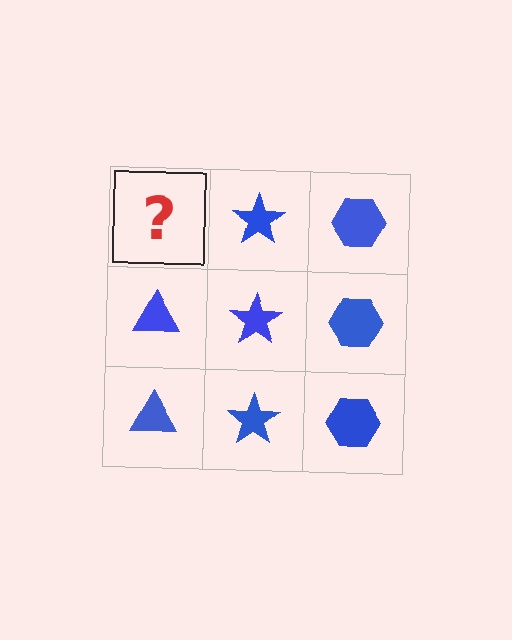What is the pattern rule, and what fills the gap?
The rule is that each column has a consistent shape. The gap should be filled with a blue triangle.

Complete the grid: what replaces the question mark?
The question mark should be replaced with a blue triangle.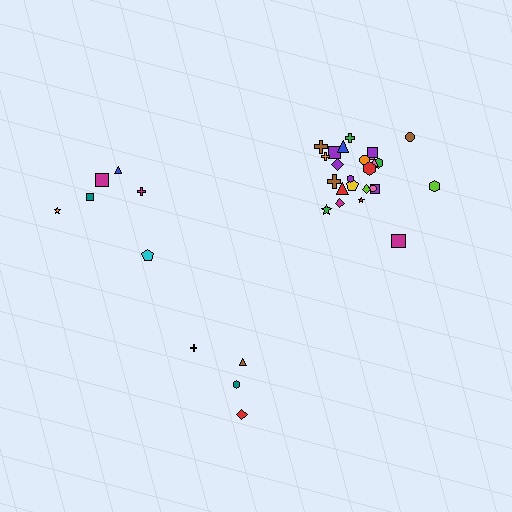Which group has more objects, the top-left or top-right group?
The top-right group.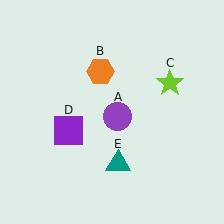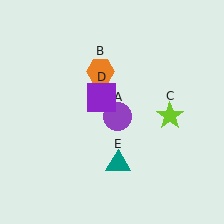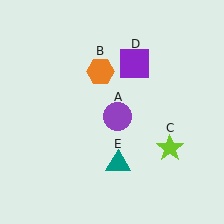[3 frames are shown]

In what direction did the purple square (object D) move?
The purple square (object D) moved up and to the right.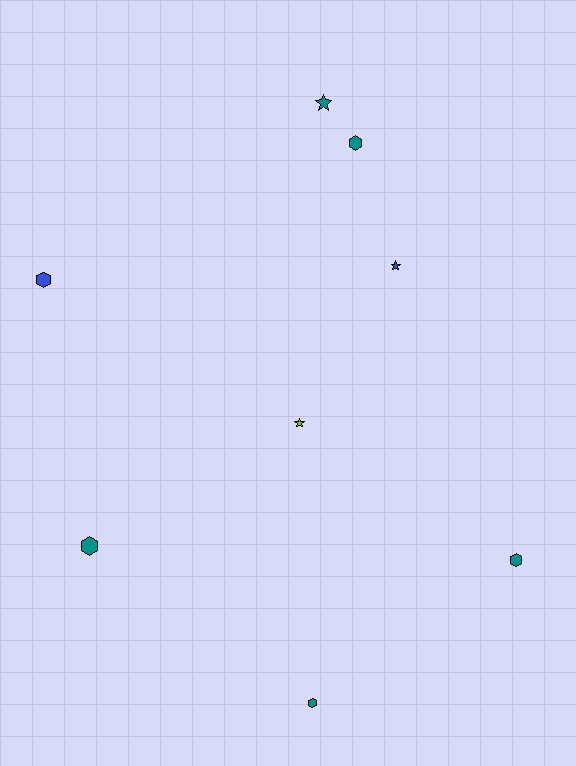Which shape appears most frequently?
Hexagon, with 5 objects.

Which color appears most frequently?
Teal, with 5 objects.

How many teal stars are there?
There is 1 teal star.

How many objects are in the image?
There are 8 objects.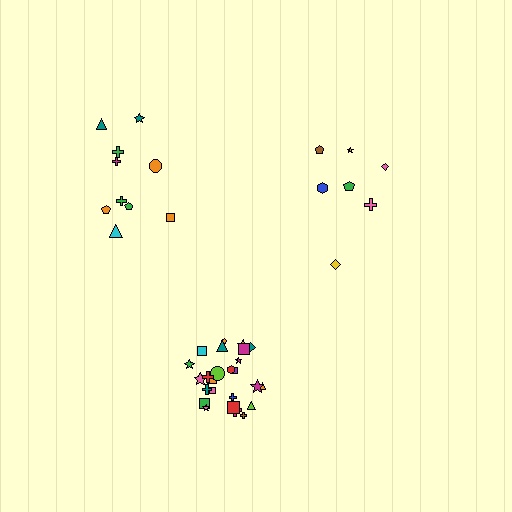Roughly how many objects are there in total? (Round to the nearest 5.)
Roughly 40 objects in total.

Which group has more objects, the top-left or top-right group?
The top-left group.